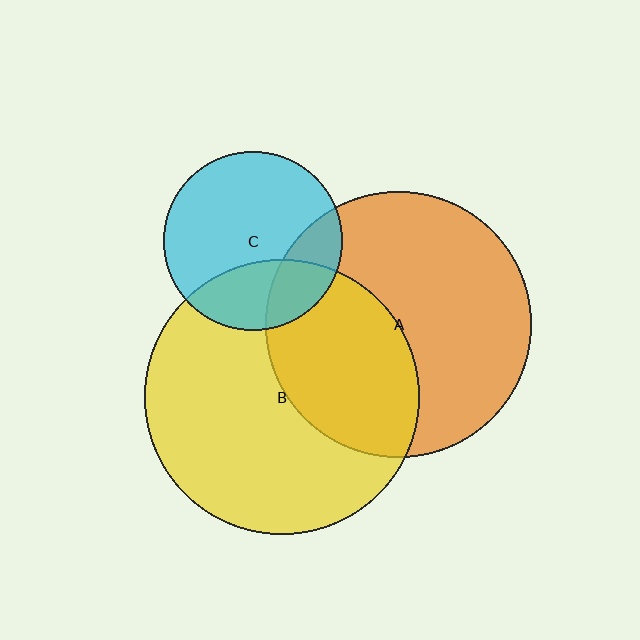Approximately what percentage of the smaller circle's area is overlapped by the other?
Approximately 30%.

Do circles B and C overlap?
Yes.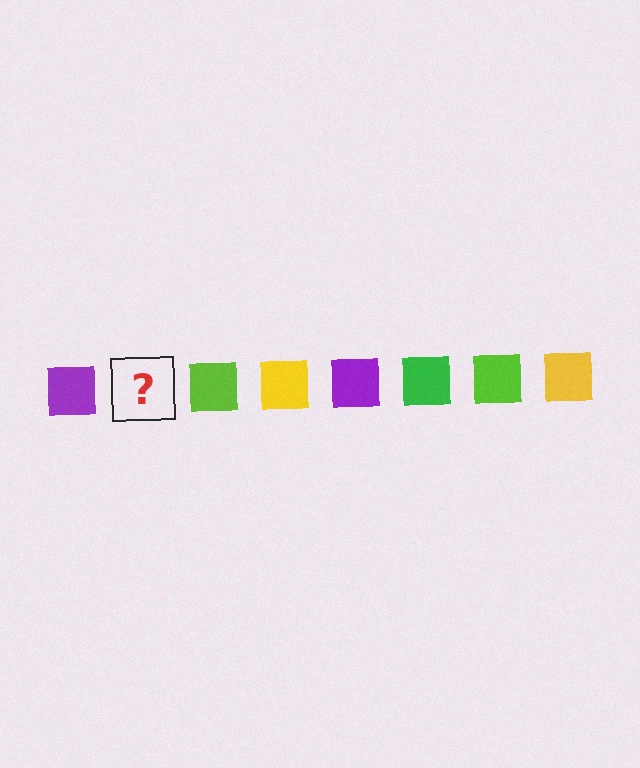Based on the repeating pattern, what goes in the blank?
The blank should be a green square.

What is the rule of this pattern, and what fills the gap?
The rule is that the pattern cycles through purple, green, lime, yellow squares. The gap should be filled with a green square.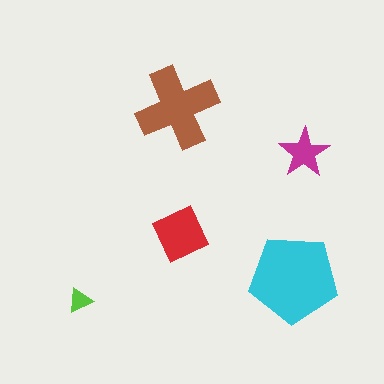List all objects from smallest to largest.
The lime triangle, the magenta star, the red diamond, the brown cross, the cyan pentagon.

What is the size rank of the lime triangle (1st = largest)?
5th.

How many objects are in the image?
There are 5 objects in the image.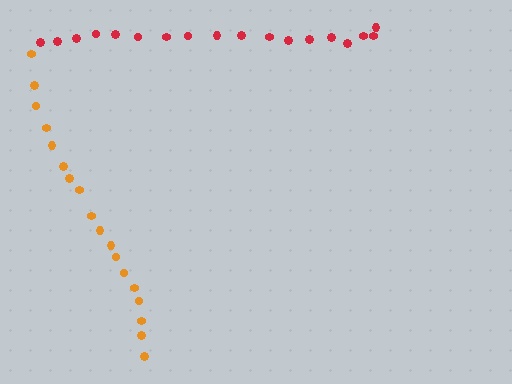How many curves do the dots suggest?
There are 2 distinct paths.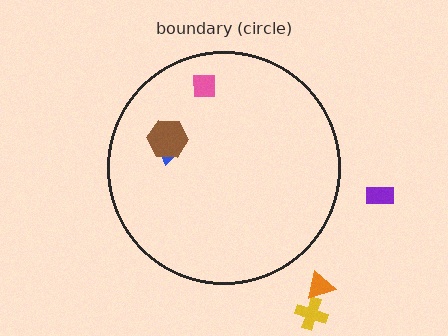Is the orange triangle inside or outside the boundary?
Outside.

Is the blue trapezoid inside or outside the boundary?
Inside.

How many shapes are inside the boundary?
3 inside, 3 outside.